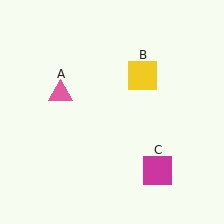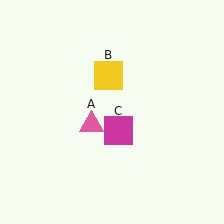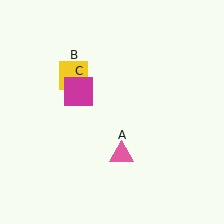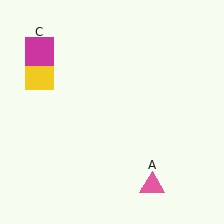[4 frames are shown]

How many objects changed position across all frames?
3 objects changed position: pink triangle (object A), yellow square (object B), magenta square (object C).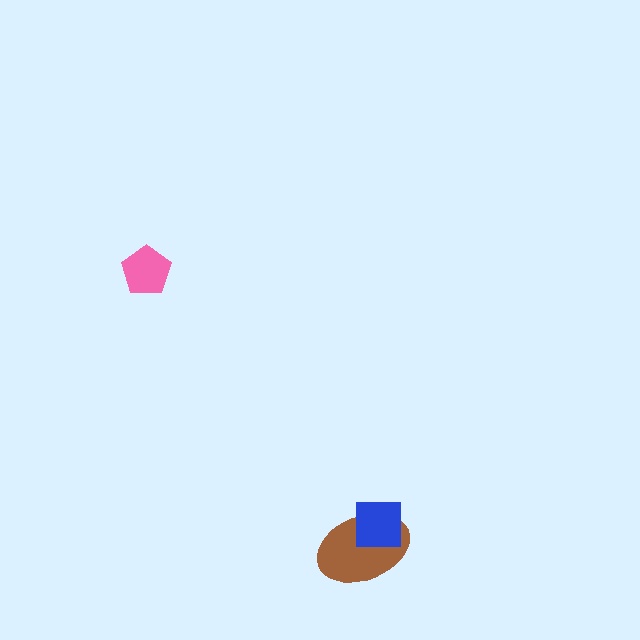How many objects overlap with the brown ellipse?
1 object overlaps with the brown ellipse.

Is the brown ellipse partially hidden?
Yes, it is partially covered by another shape.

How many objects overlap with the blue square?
1 object overlaps with the blue square.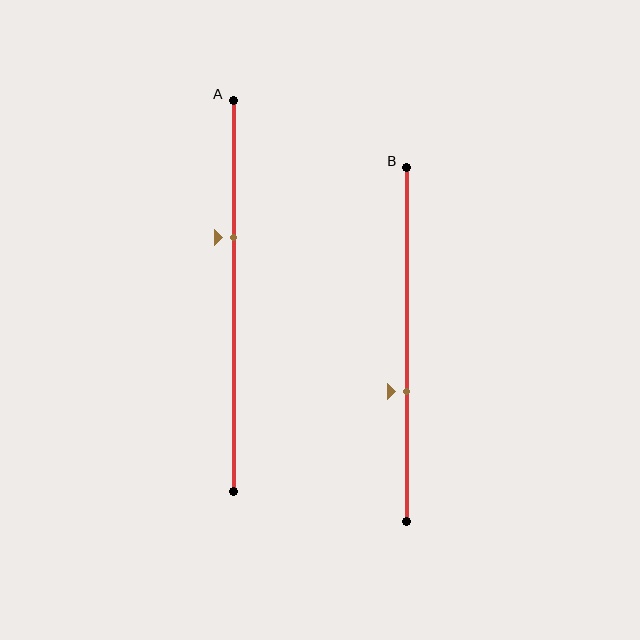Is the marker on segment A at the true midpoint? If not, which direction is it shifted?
No, the marker on segment A is shifted upward by about 15% of the segment length.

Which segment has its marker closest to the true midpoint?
Segment B has its marker closest to the true midpoint.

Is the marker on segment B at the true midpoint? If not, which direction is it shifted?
No, the marker on segment B is shifted downward by about 13% of the segment length.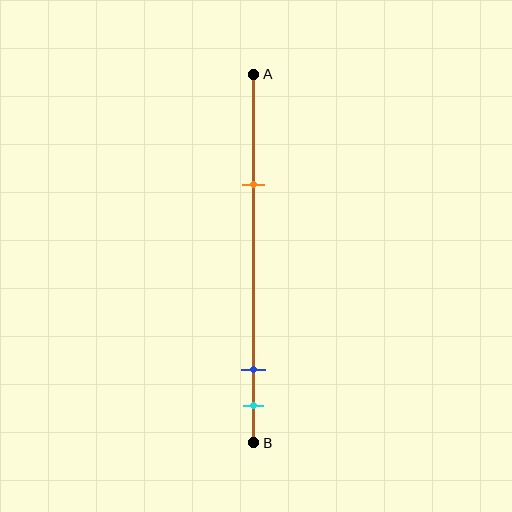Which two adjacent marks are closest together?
The blue and cyan marks are the closest adjacent pair.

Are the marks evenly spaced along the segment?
No, the marks are not evenly spaced.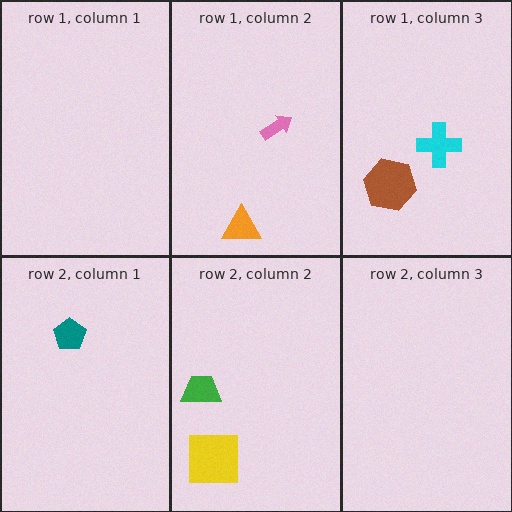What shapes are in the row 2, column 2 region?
The yellow square, the green trapezoid.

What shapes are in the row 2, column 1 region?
The teal pentagon.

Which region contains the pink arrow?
The row 1, column 2 region.